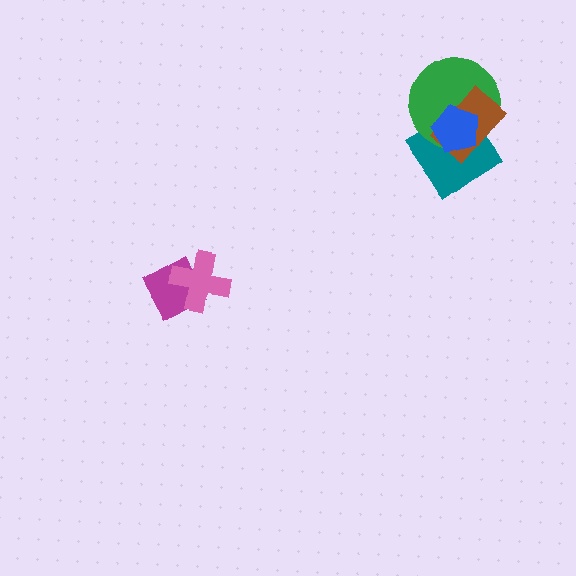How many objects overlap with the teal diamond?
3 objects overlap with the teal diamond.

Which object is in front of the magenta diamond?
The pink cross is in front of the magenta diamond.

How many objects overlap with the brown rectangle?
3 objects overlap with the brown rectangle.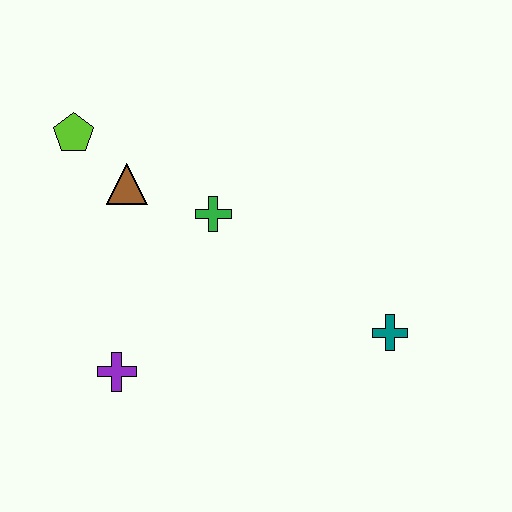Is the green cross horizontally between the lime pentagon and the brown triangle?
No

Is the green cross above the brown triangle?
No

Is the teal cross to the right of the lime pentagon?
Yes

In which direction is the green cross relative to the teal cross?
The green cross is to the left of the teal cross.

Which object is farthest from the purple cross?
The teal cross is farthest from the purple cross.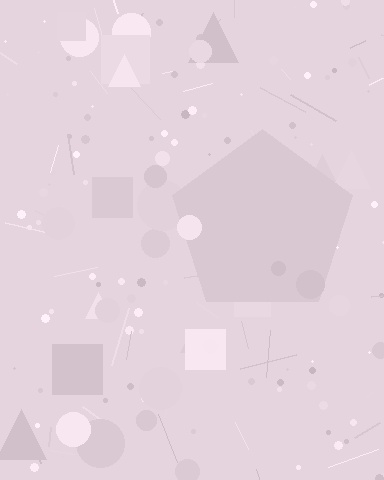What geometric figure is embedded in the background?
A pentagon is embedded in the background.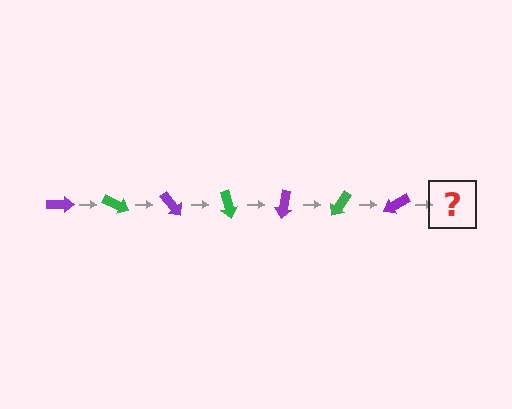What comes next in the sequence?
The next element should be a green arrow, rotated 175 degrees from the start.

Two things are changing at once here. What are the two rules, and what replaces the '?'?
The two rules are that it rotates 25 degrees each step and the color cycles through purple and green. The '?' should be a green arrow, rotated 175 degrees from the start.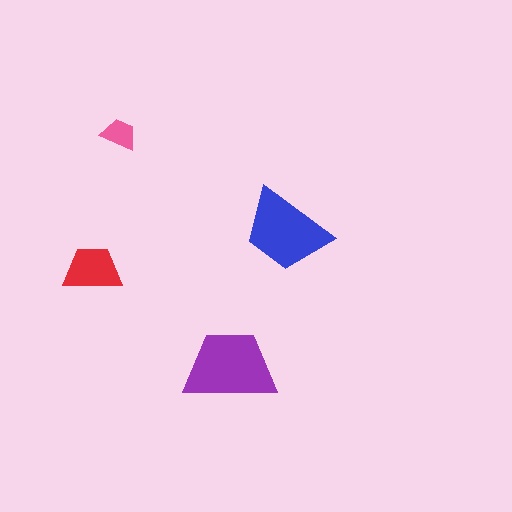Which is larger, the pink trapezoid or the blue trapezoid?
The blue one.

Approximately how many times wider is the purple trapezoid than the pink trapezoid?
About 2.5 times wider.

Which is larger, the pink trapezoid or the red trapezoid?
The red one.